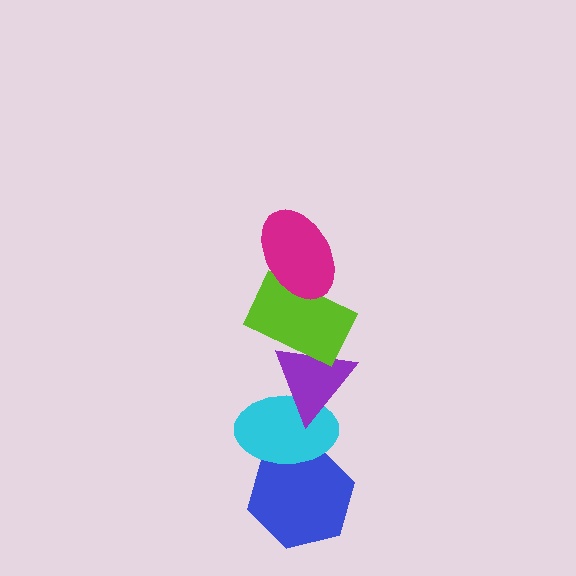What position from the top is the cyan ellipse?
The cyan ellipse is 4th from the top.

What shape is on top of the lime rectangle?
The magenta ellipse is on top of the lime rectangle.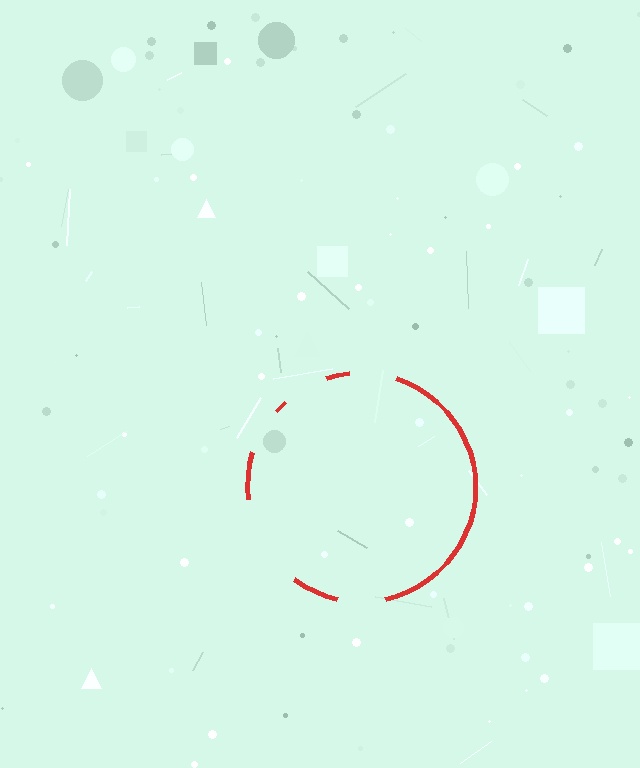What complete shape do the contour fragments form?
The contour fragments form a circle.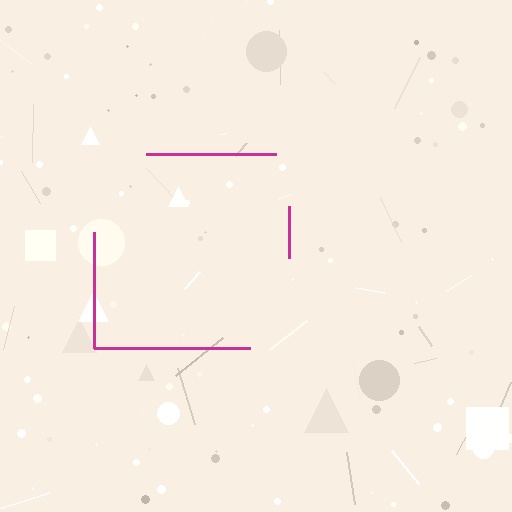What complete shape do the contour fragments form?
The contour fragments form a square.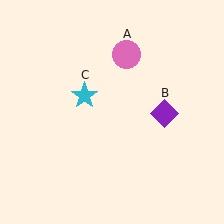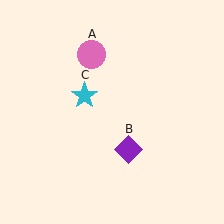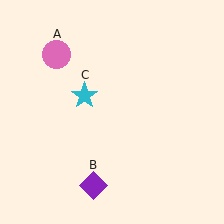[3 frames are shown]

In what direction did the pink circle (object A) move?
The pink circle (object A) moved left.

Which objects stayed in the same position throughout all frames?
Cyan star (object C) remained stationary.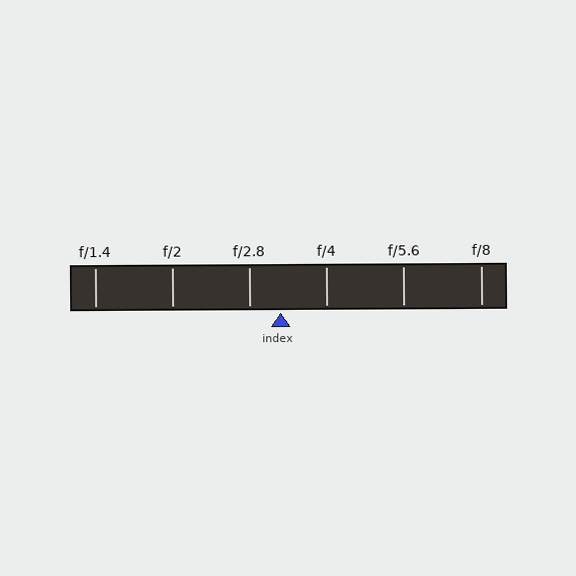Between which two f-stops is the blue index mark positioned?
The index mark is between f/2.8 and f/4.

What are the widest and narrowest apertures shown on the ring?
The widest aperture shown is f/1.4 and the narrowest is f/8.